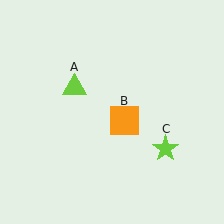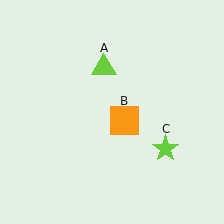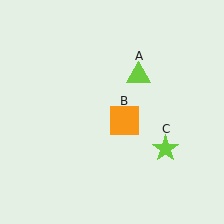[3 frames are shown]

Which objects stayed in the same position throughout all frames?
Orange square (object B) and lime star (object C) remained stationary.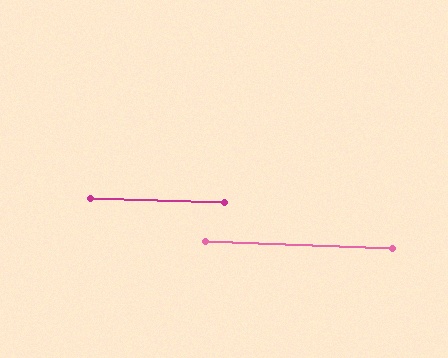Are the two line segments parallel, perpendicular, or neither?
Parallel — their directions differ by only 0.7°.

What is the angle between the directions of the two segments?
Approximately 1 degree.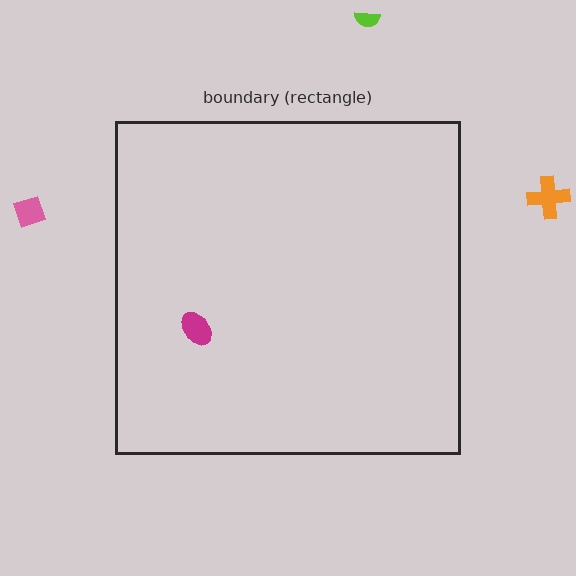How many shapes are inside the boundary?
1 inside, 3 outside.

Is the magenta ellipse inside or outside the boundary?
Inside.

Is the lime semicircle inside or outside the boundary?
Outside.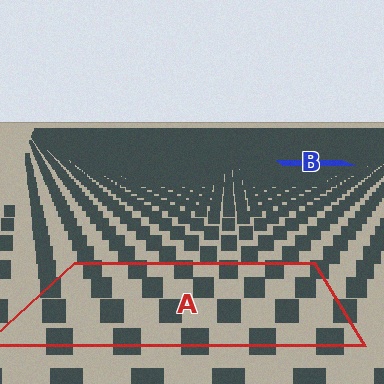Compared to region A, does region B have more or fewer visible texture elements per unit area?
Region B has more texture elements per unit area — they are packed more densely because it is farther away.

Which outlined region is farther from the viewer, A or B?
Region B is farther from the viewer — the texture elements inside it appear smaller and more densely packed.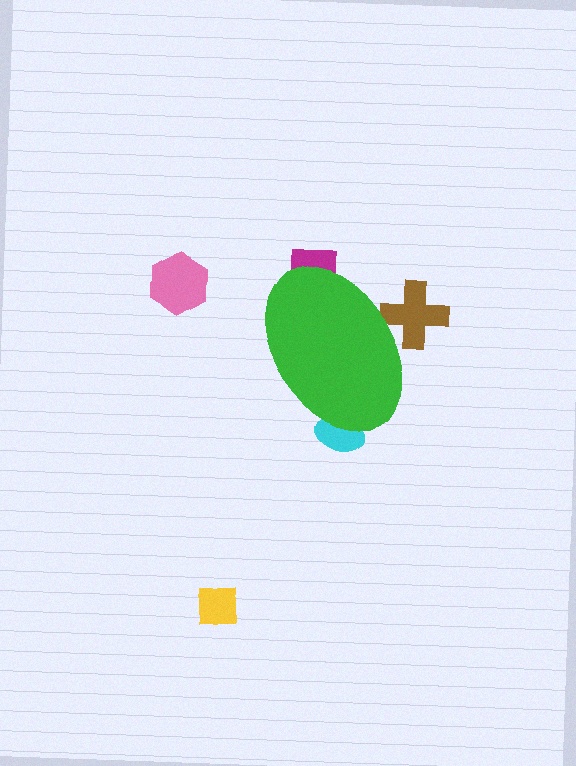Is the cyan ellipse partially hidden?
Yes, the cyan ellipse is partially hidden behind the green ellipse.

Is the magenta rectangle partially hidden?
Yes, the magenta rectangle is partially hidden behind the green ellipse.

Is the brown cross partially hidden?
Yes, the brown cross is partially hidden behind the green ellipse.